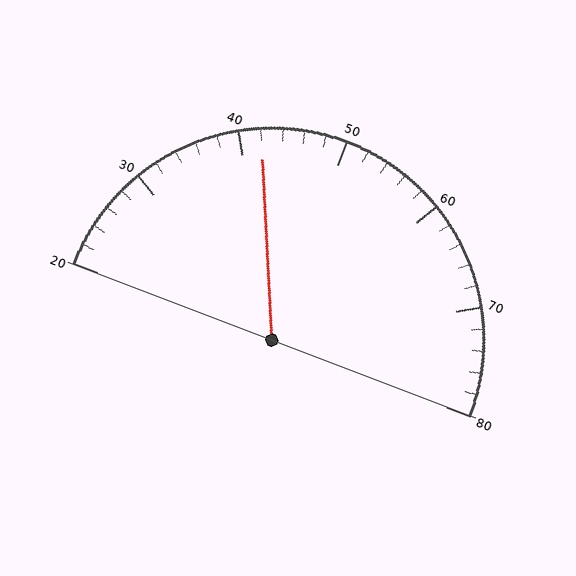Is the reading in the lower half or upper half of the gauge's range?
The reading is in the lower half of the range (20 to 80).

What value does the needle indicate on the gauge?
The needle indicates approximately 42.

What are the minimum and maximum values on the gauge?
The gauge ranges from 20 to 80.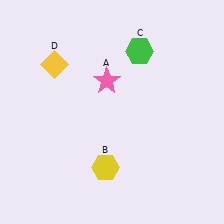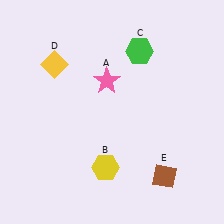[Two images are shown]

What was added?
A brown diamond (E) was added in Image 2.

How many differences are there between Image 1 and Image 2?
There is 1 difference between the two images.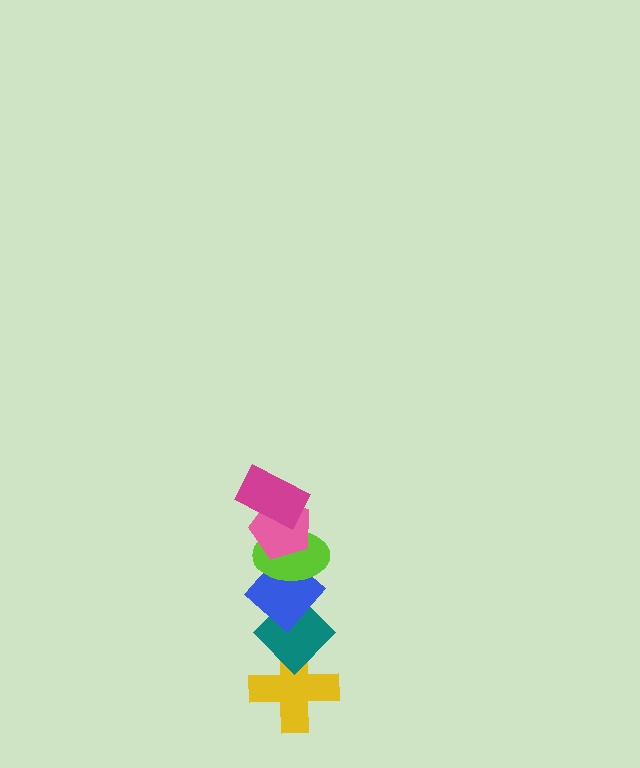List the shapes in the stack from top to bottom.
From top to bottom: the magenta rectangle, the pink pentagon, the lime ellipse, the blue diamond, the teal diamond, the yellow cross.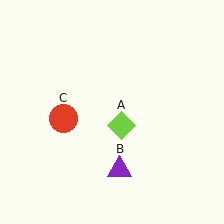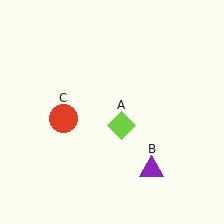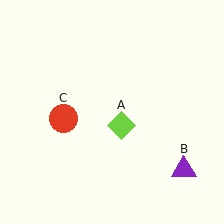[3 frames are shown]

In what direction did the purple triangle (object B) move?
The purple triangle (object B) moved right.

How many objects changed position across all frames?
1 object changed position: purple triangle (object B).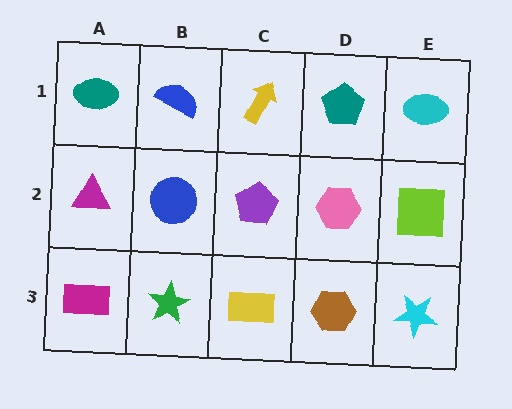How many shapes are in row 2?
5 shapes.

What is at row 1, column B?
A blue semicircle.